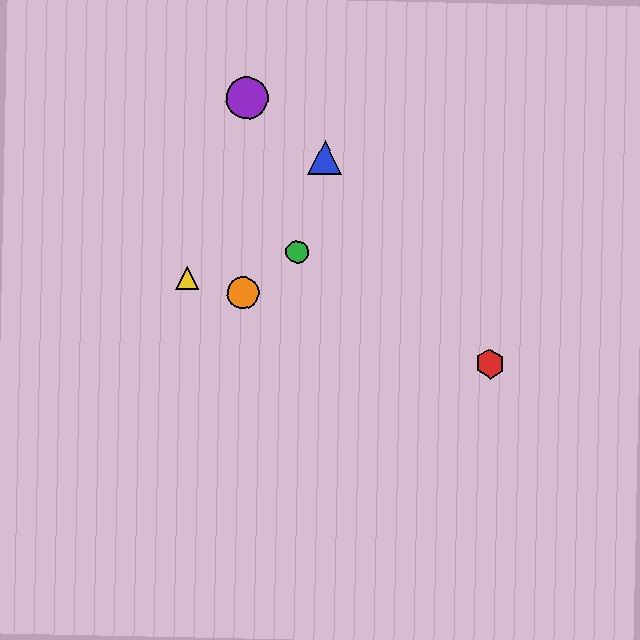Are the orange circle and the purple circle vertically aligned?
Yes, both are at x≈243.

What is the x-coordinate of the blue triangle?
The blue triangle is at x≈325.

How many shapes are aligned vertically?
2 shapes (the purple circle, the orange circle) are aligned vertically.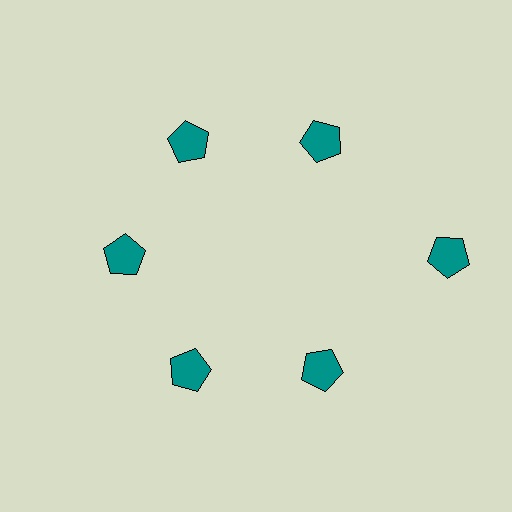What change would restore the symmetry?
The symmetry would be restored by moving it inward, back onto the ring so that all 6 pentagons sit at equal angles and equal distance from the center.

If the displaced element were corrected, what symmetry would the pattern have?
It would have 6-fold rotational symmetry — the pattern would map onto itself every 60 degrees.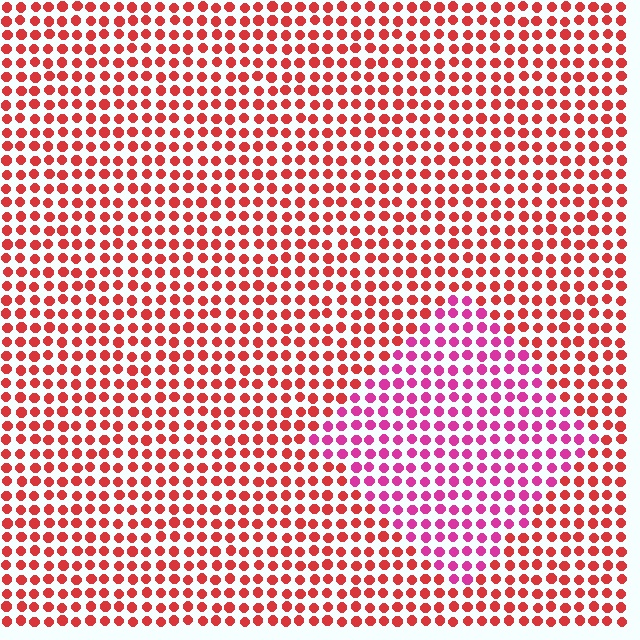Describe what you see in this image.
The image is filled with small red elements in a uniform arrangement. A diamond-shaped region is visible where the elements are tinted to a slightly different hue, forming a subtle color boundary.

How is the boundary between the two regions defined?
The boundary is defined purely by a slight shift in hue (about 38 degrees). Spacing, size, and orientation are identical on both sides.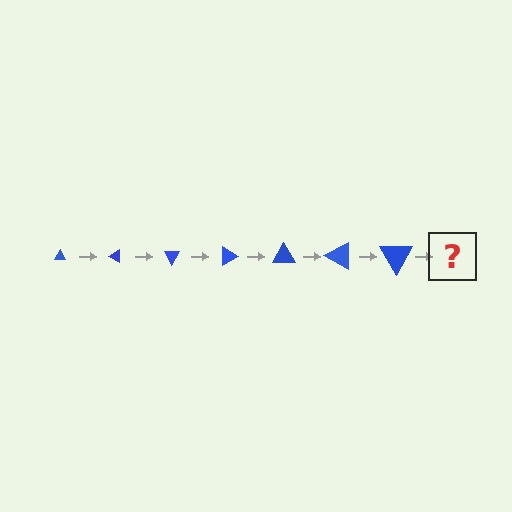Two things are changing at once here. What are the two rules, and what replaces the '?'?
The two rules are that the triangle grows larger each step and it rotates 30 degrees each step. The '?' should be a triangle, larger than the previous one and rotated 210 degrees from the start.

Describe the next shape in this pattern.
It should be a triangle, larger than the previous one and rotated 210 degrees from the start.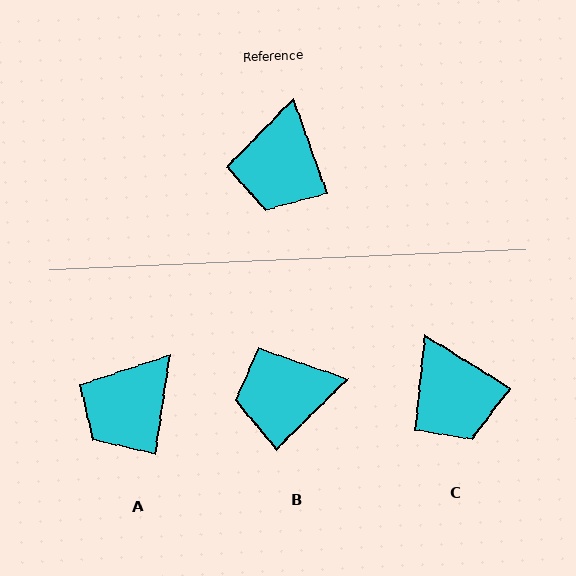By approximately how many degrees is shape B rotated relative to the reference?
Approximately 65 degrees clockwise.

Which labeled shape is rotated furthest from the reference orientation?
B, about 65 degrees away.